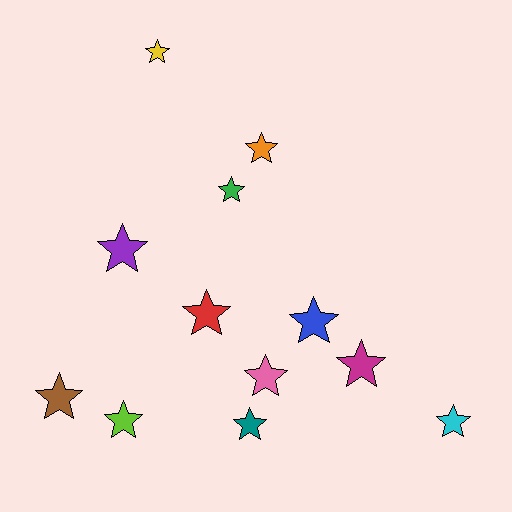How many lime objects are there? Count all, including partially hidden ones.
There is 1 lime object.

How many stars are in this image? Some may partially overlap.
There are 12 stars.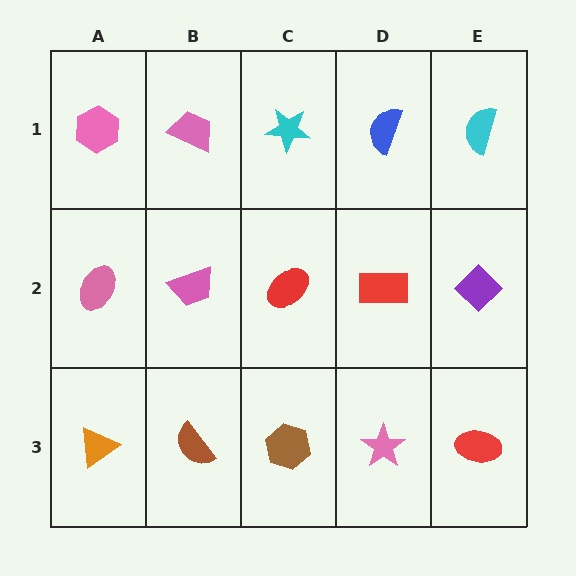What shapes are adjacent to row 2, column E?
A cyan semicircle (row 1, column E), a red ellipse (row 3, column E), a red rectangle (row 2, column D).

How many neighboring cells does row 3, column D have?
3.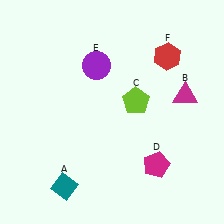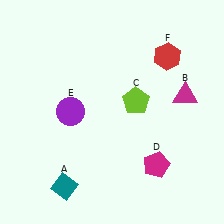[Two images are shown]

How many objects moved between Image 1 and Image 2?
1 object moved between the two images.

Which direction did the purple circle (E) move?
The purple circle (E) moved down.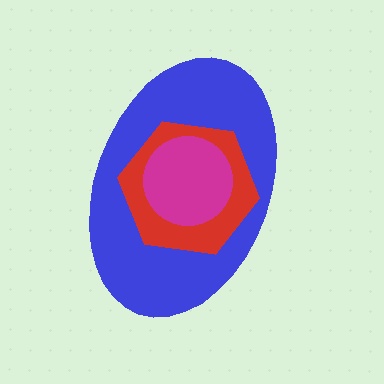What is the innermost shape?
The magenta circle.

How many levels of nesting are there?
3.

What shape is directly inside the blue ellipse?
The red hexagon.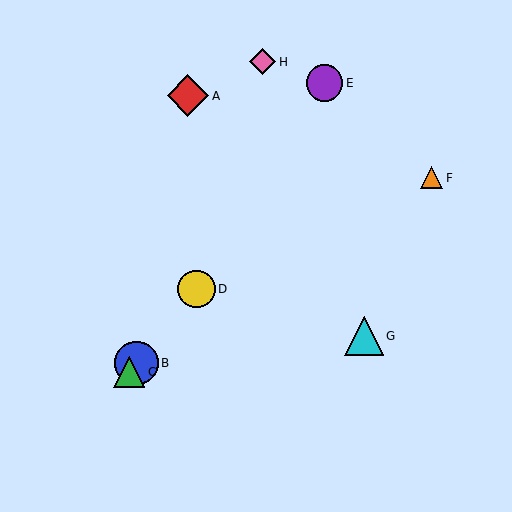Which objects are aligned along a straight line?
Objects B, C, D are aligned along a straight line.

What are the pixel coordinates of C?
Object C is at (129, 372).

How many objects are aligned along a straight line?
3 objects (B, C, D) are aligned along a straight line.